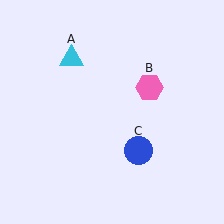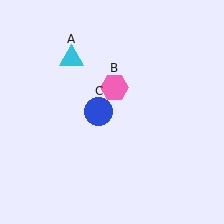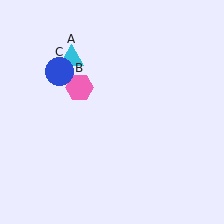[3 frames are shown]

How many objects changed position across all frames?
2 objects changed position: pink hexagon (object B), blue circle (object C).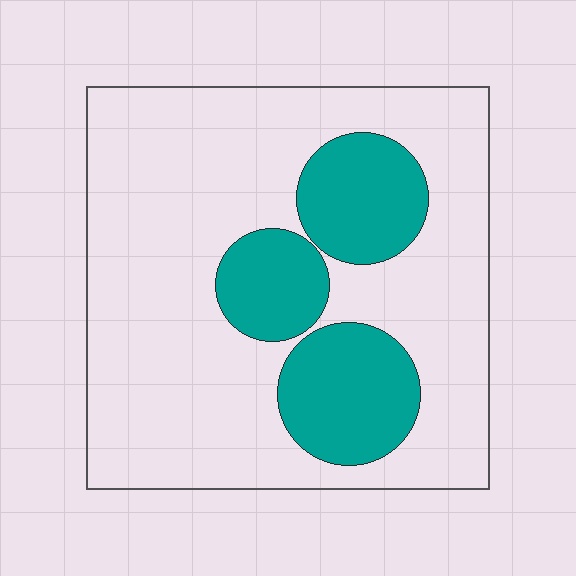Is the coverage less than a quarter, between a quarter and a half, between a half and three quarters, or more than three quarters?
Less than a quarter.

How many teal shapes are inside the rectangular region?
3.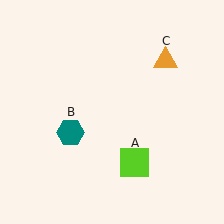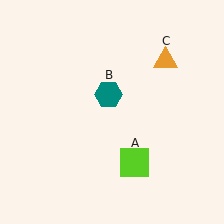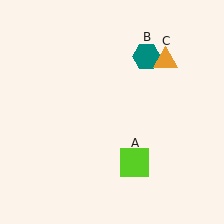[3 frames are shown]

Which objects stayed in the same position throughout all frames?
Lime square (object A) and orange triangle (object C) remained stationary.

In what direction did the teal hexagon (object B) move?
The teal hexagon (object B) moved up and to the right.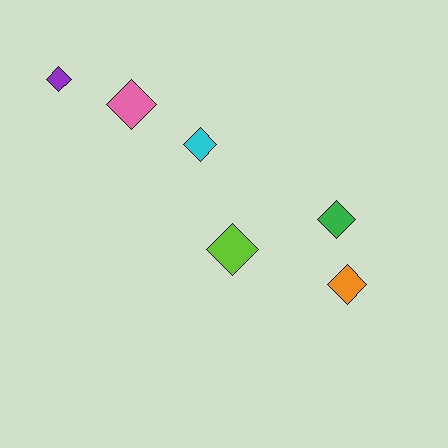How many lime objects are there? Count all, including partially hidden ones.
There is 1 lime object.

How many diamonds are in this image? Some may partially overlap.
There are 6 diamonds.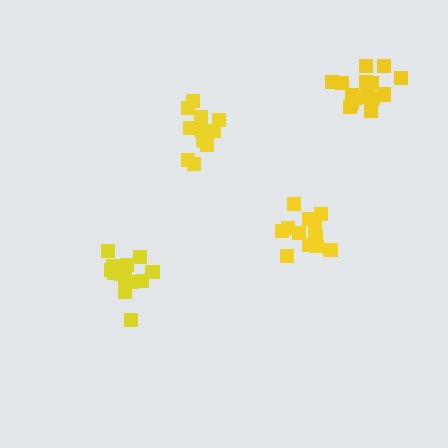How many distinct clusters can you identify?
There are 4 distinct clusters.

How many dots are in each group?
Group 1: 16 dots, Group 2: 15 dots, Group 3: 15 dots, Group 4: 12 dots (58 total).